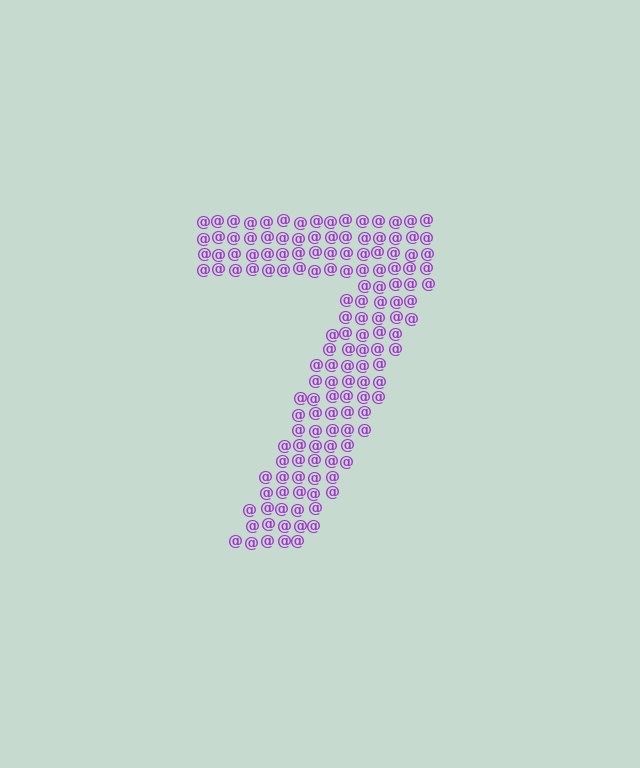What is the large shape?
The large shape is the digit 7.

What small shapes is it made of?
It is made of small at signs.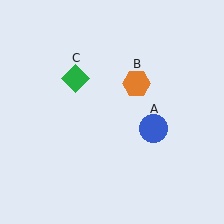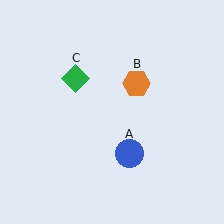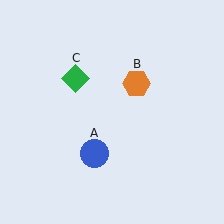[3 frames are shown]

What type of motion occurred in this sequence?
The blue circle (object A) rotated clockwise around the center of the scene.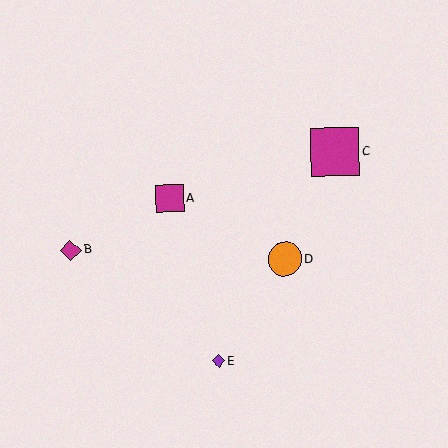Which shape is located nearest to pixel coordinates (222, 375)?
The purple diamond (labeled E) at (219, 361) is nearest to that location.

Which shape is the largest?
The magenta square (labeled C) is the largest.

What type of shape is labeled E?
Shape E is a purple diamond.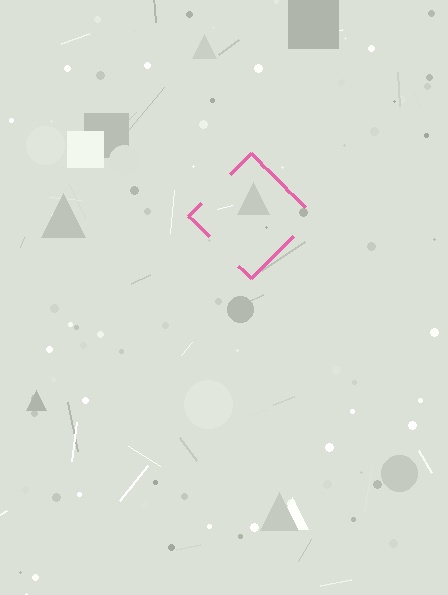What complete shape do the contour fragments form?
The contour fragments form a diamond.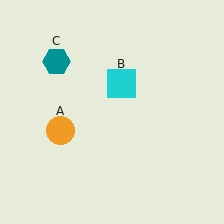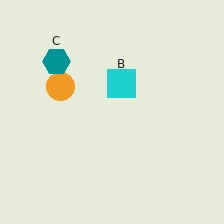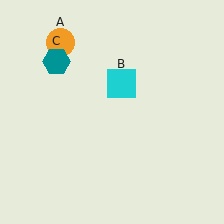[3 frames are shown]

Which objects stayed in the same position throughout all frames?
Cyan square (object B) and teal hexagon (object C) remained stationary.